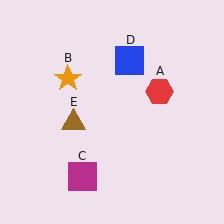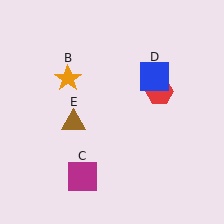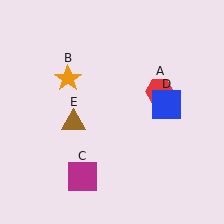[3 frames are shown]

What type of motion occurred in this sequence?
The blue square (object D) rotated clockwise around the center of the scene.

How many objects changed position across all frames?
1 object changed position: blue square (object D).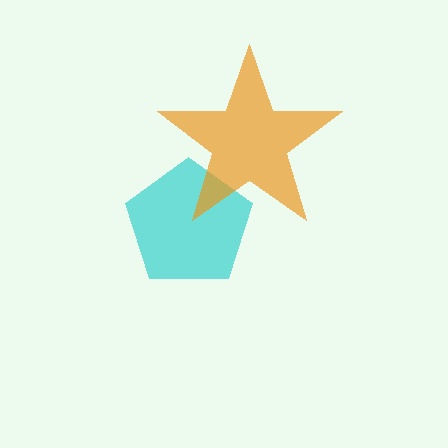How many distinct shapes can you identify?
There are 2 distinct shapes: a cyan pentagon, an orange star.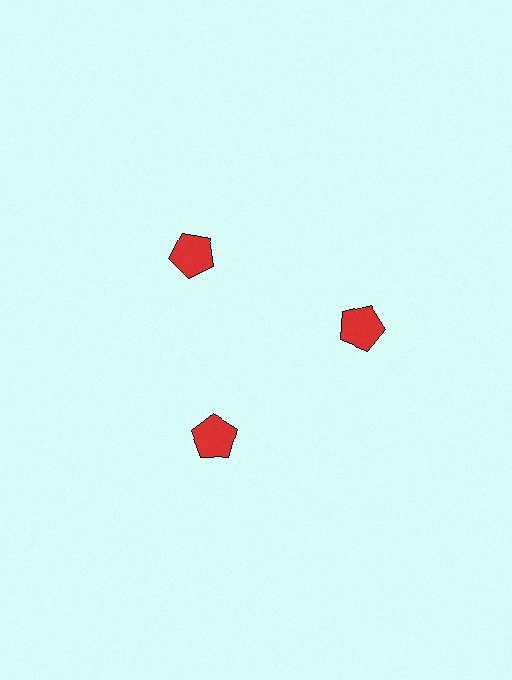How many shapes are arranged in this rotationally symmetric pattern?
There are 3 shapes, arranged in 3 groups of 1.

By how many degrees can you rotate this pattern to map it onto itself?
The pattern maps onto itself every 120 degrees of rotation.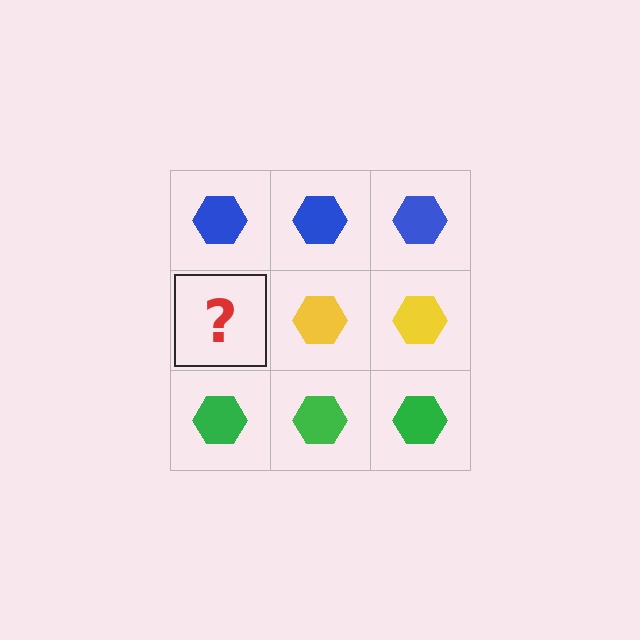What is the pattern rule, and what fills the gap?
The rule is that each row has a consistent color. The gap should be filled with a yellow hexagon.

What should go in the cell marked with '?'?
The missing cell should contain a yellow hexagon.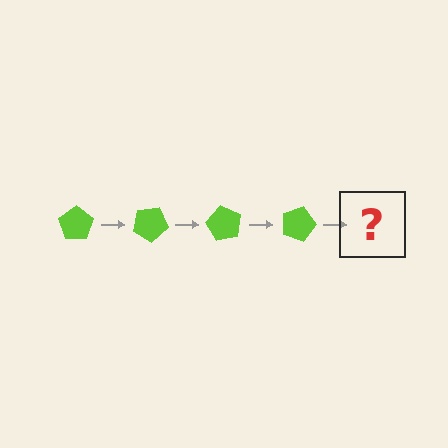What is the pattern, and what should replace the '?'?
The pattern is that the pentagon rotates 30 degrees each step. The '?' should be a lime pentagon rotated 120 degrees.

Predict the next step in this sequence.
The next step is a lime pentagon rotated 120 degrees.